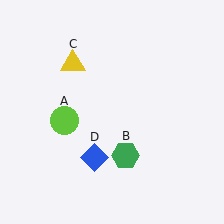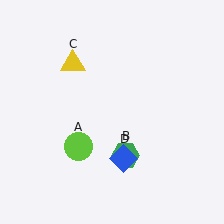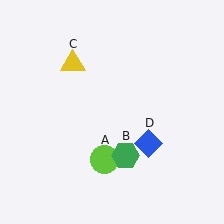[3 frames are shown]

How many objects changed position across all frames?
2 objects changed position: lime circle (object A), blue diamond (object D).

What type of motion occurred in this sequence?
The lime circle (object A), blue diamond (object D) rotated counterclockwise around the center of the scene.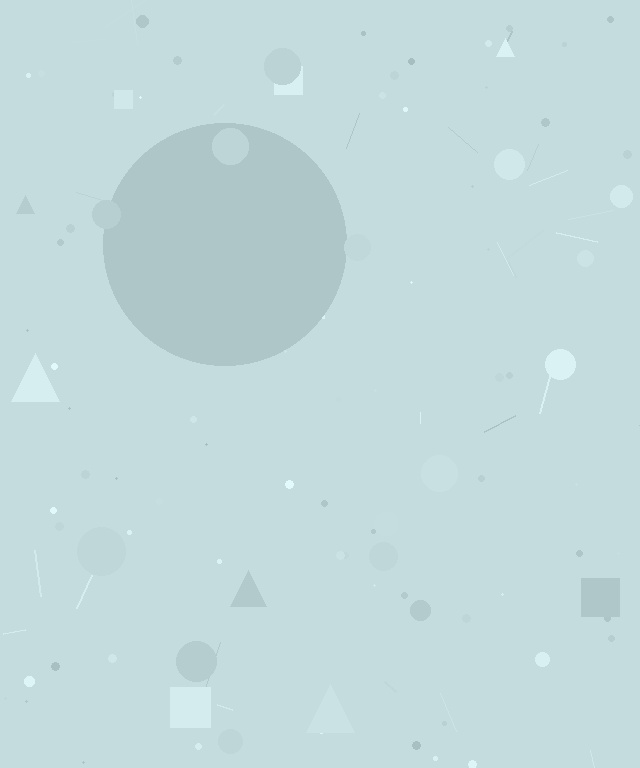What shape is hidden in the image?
A circle is hidden in the image.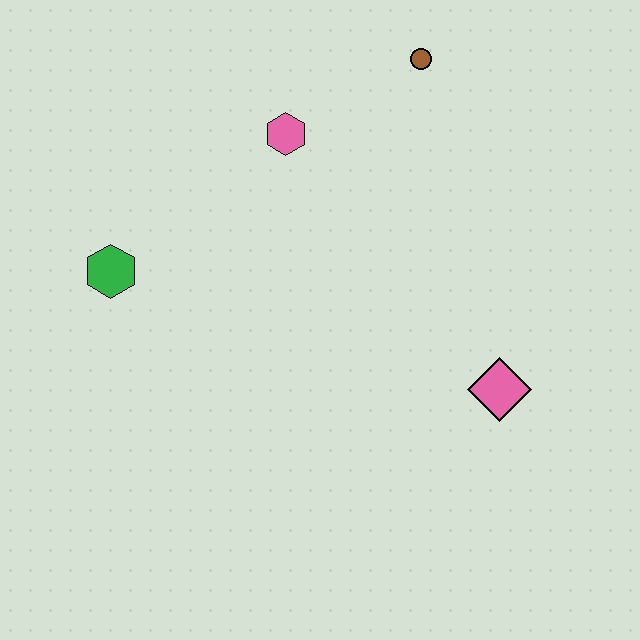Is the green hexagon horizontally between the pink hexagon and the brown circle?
No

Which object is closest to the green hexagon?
The pink hexagon is closest to the green hexagon.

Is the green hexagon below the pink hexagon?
Yes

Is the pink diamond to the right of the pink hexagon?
Yes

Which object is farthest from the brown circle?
The green hexagon is farthest from the brown circle.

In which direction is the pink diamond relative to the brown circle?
The pink diamond is below the brown circle.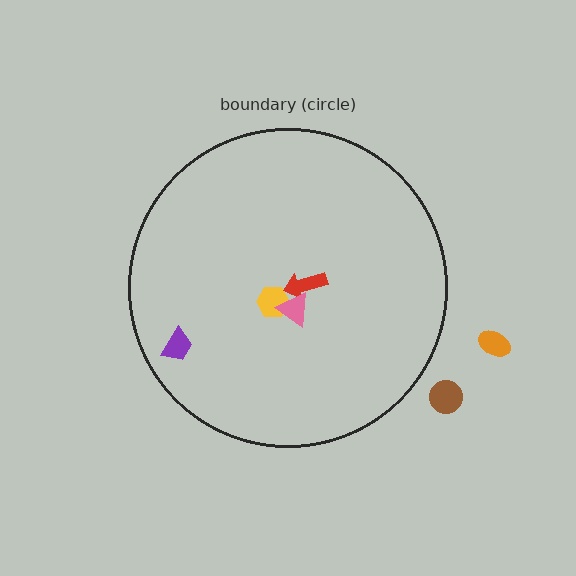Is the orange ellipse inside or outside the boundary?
Outside.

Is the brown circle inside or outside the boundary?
Outside.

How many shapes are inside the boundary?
4 inside, 2 outside.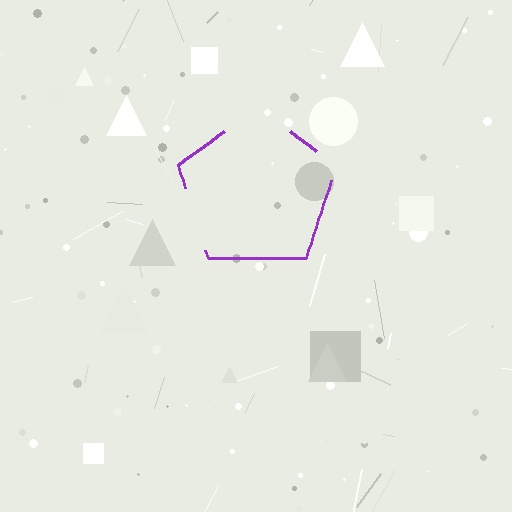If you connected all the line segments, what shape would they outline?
They would outline a pentagon.